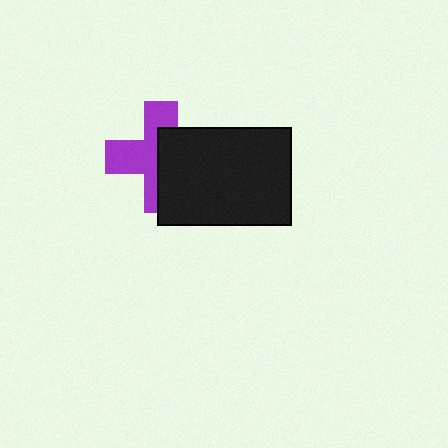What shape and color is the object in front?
The object in front is a black rectangle.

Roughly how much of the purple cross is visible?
About half of it is visible (roughly 52%).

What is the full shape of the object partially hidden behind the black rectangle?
The partially hidden object is a purple cross.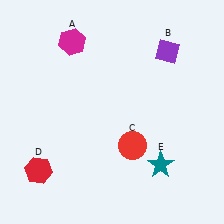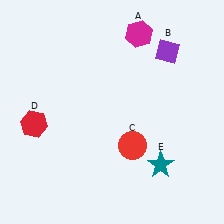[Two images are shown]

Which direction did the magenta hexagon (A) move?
The magenta hexagon (A) moved right.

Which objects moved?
The objects that moved are: the magenta hexagon (A), the red hexagon (D).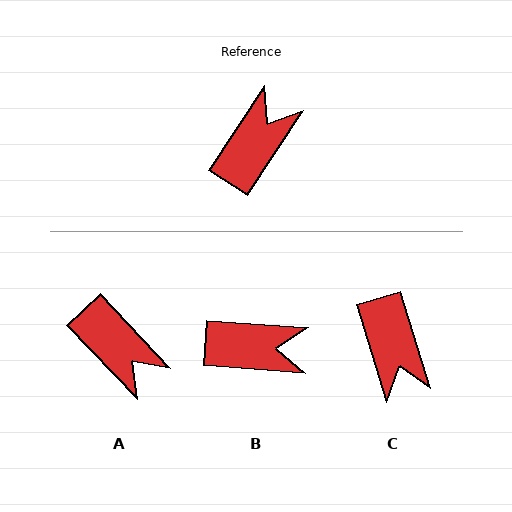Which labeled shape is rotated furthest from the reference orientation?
C, about 129 degrees away.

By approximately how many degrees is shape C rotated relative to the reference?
Approximately 129 degrees clockwise.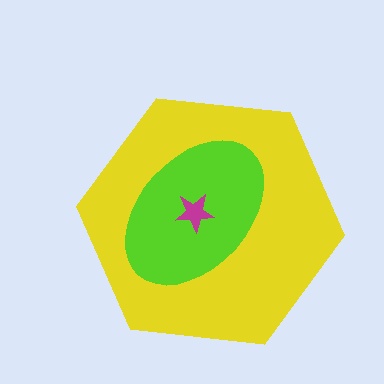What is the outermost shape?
The yellow hexagon.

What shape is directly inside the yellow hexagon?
The lime ellipse.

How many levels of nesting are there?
3.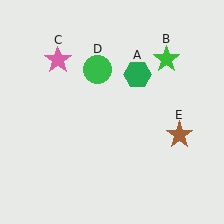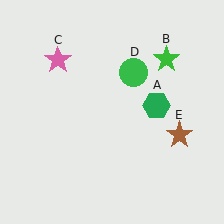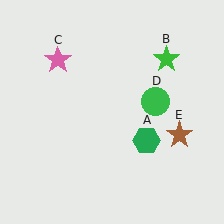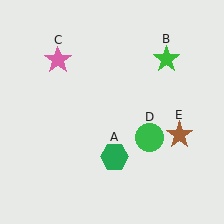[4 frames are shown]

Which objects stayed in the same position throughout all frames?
Green star (object B) and pink star (object C) and brown star (object E) remained stationary.